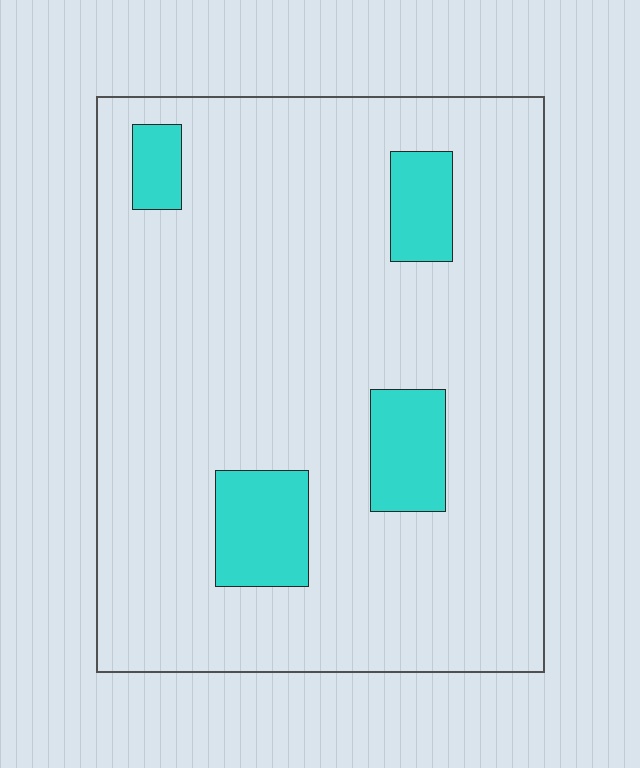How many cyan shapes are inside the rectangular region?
4.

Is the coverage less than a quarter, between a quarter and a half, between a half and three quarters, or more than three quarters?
Less than a quarter.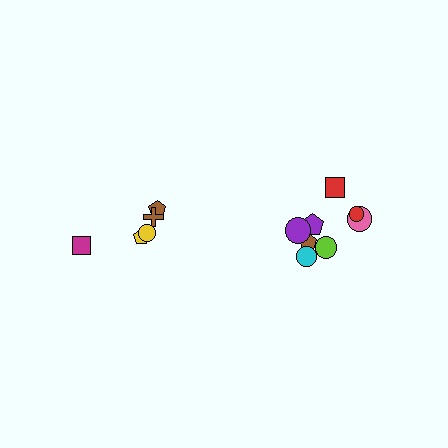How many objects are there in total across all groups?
There are 13 objects.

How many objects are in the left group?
There are 5 objects.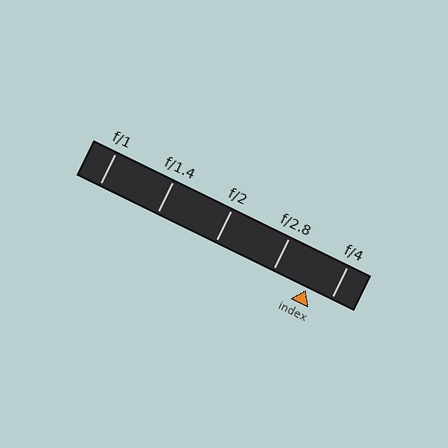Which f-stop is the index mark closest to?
The index mark is closest to f/4.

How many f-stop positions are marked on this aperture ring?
There are 5 f-stop positions marked.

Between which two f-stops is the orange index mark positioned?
The index mark is between f/2.8 and f/4.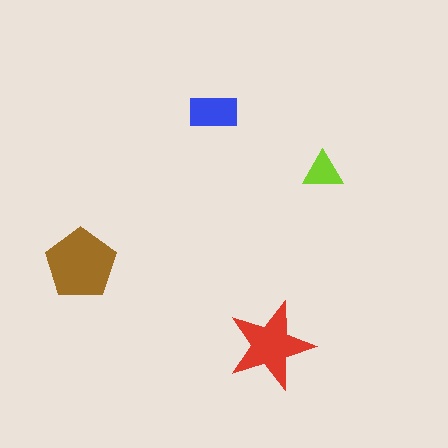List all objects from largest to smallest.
The brown pentagon, the red star, the blue rectangle, the lime triangle.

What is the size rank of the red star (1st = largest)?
2nd.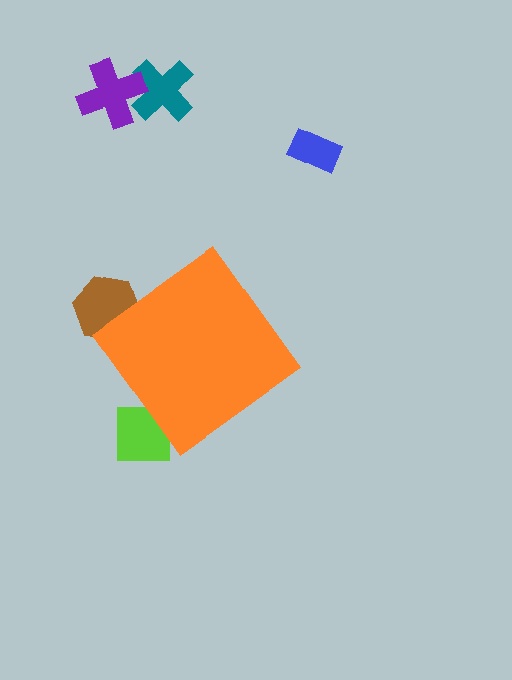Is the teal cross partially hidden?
No, the teal cross is fully visible.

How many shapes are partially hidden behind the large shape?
2 shapes are partially hidden.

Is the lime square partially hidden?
Yes, the lime square is partially hidden behind the orange diamond.